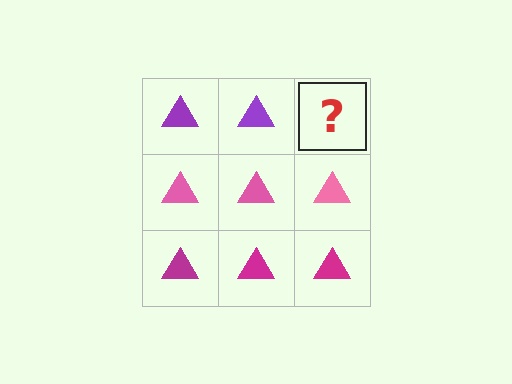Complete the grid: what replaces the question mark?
The question mark should be replaced with a purple triangle.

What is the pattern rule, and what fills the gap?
The rule is that each row has a consistent color. The gap should be filled with a purple triangle.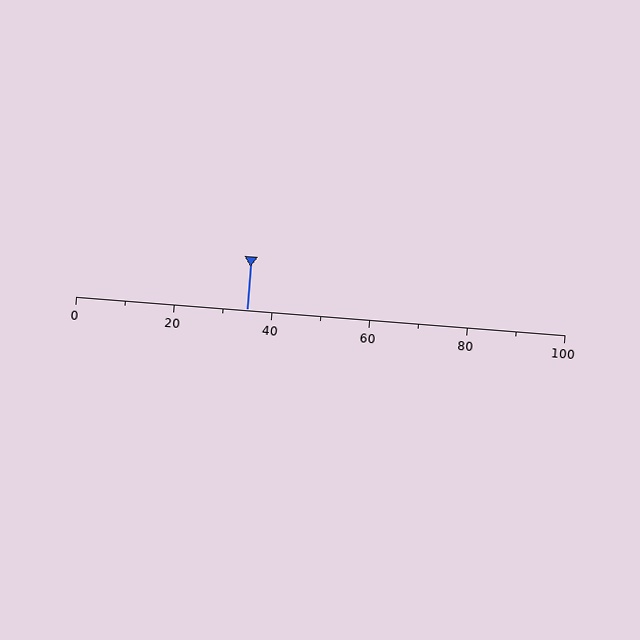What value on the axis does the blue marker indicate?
The marker indicates approximately 35.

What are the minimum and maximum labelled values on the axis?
The axis runs from 0 to 100.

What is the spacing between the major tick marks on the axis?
The major ticks are spaced 20 apart.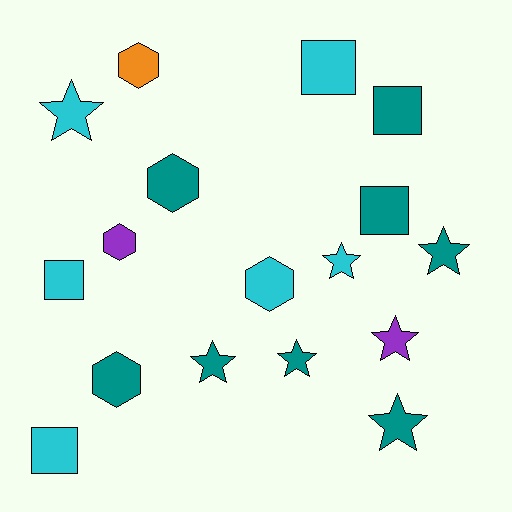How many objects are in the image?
There are 17 objects.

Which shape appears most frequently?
Star, with 7 objects.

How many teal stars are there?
There are 4 teal stars.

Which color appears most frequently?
Teal, with 8 objects.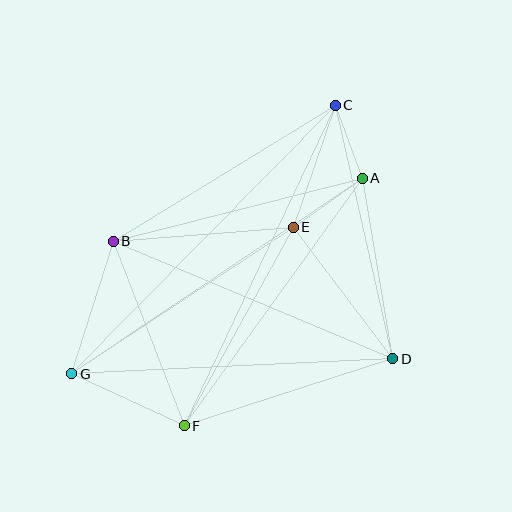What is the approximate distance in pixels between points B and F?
The distance between B and F is approximately 198 pixels.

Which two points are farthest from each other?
Points C and G are farthest from each other.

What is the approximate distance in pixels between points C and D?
The distance between C and D is approximately 260 pixels.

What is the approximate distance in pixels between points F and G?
The distance between F and G is approximately 124 pixels.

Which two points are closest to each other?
Points A and C are closest to each other.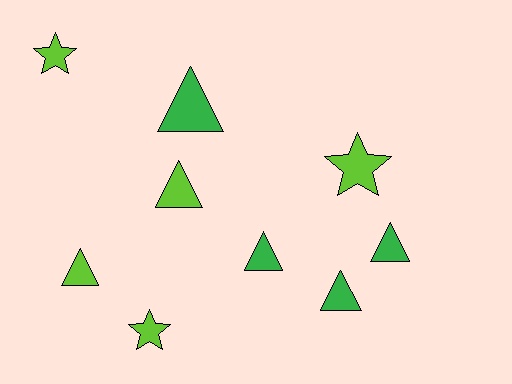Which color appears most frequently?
Lime, with 5 objects.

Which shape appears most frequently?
Triangle, with 6 objects.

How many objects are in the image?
There are 9 objects.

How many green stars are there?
There are no green stars.